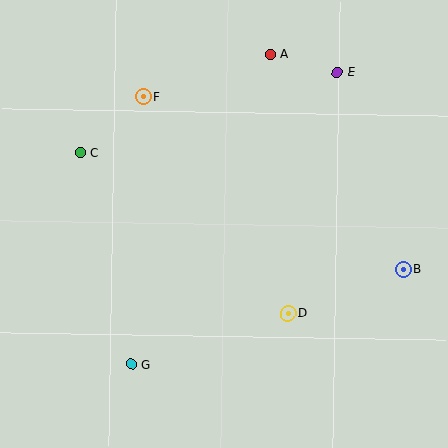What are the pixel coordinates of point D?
Point D is at (288, 313).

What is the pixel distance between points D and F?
The distance between D and F is 261 pixels.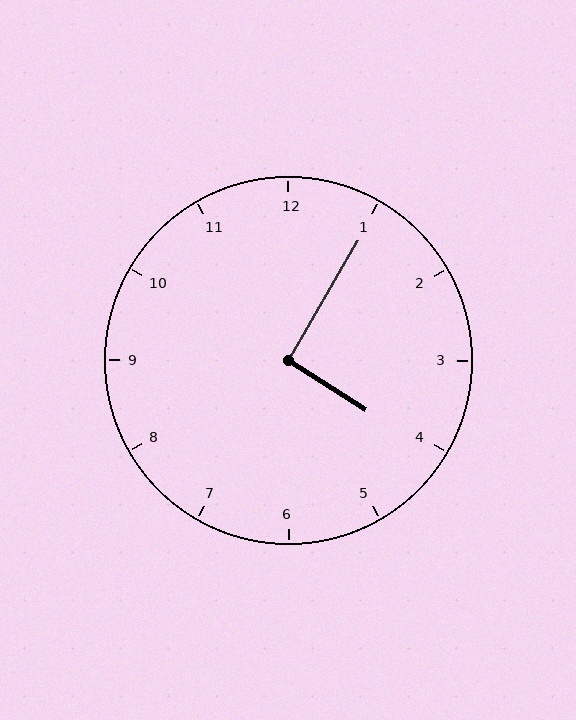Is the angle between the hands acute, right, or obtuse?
It is right.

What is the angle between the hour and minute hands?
Approximately 92 degrees.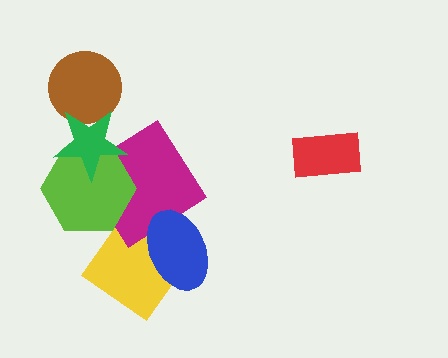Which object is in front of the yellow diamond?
The blue ellipse is in front of the yellow diamond.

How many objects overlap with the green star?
3 objects overlap with the green star.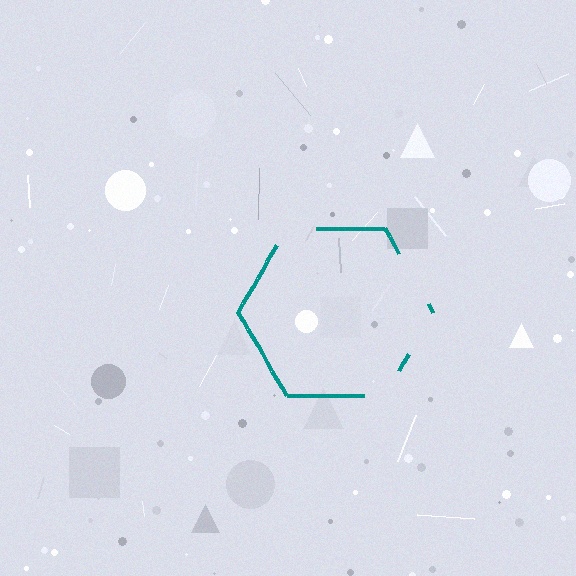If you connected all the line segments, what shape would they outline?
They would outline a hexagon.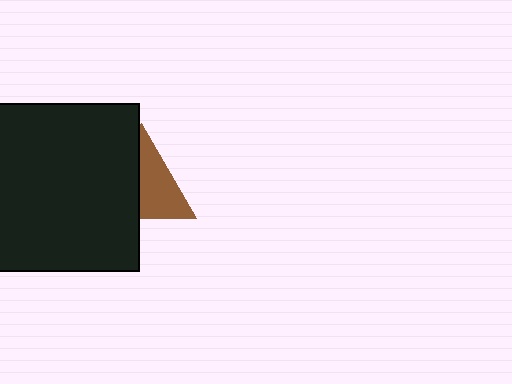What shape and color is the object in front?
The object in front is a black square.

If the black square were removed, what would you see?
You would see the complete brown triangle.